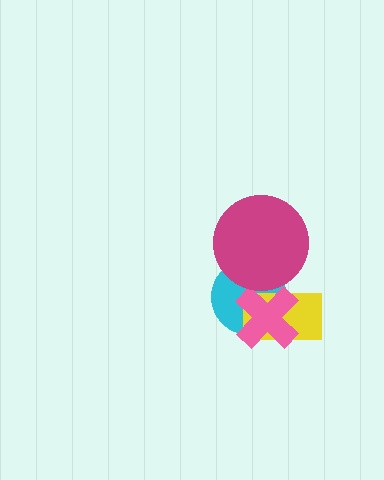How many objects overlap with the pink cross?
2 objects overlap with the pink cross.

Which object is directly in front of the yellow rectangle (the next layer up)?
The pink cross is directly in front of the yellow rectangle.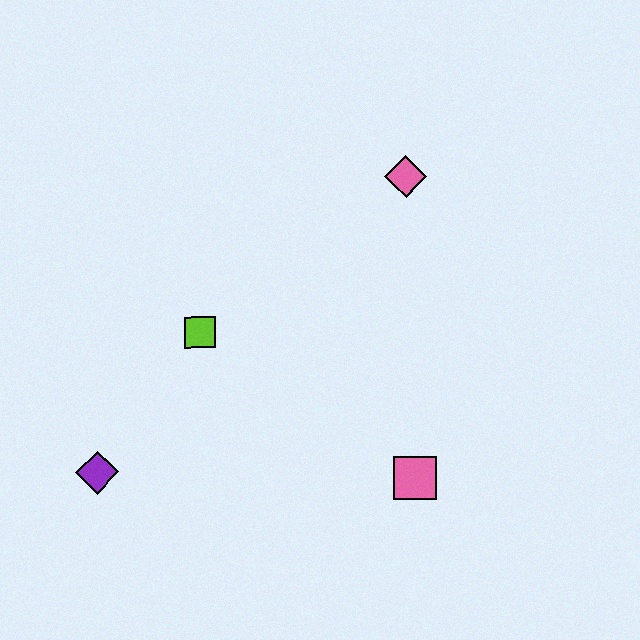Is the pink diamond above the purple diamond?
Yes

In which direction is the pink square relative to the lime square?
The pink square is to the right of the lime square.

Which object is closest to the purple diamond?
The lime square is closest to the purple diamond.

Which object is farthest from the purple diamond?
The pink diamond is farthest from the purple diamond.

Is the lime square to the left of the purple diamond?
No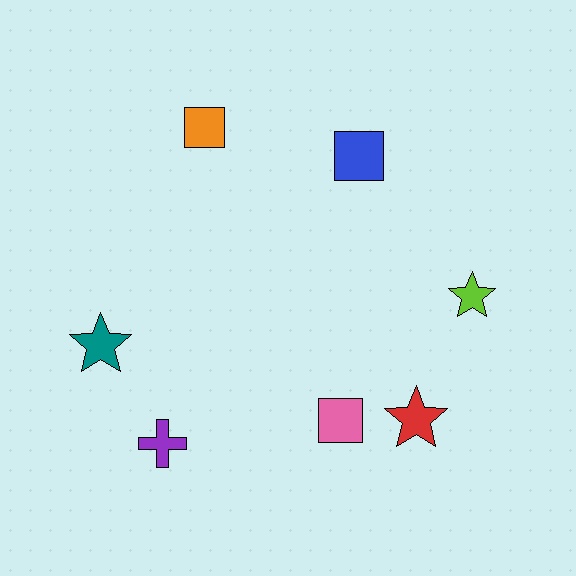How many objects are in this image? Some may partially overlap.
There are 7 objects.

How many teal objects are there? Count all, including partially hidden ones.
There is 1 teal object.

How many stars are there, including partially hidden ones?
There are 3 stars.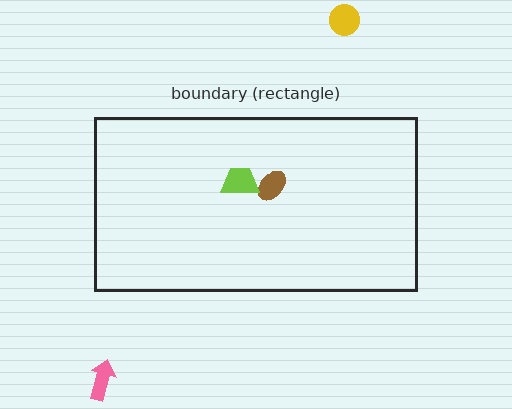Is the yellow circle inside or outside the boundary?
Outside.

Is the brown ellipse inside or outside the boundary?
Inside.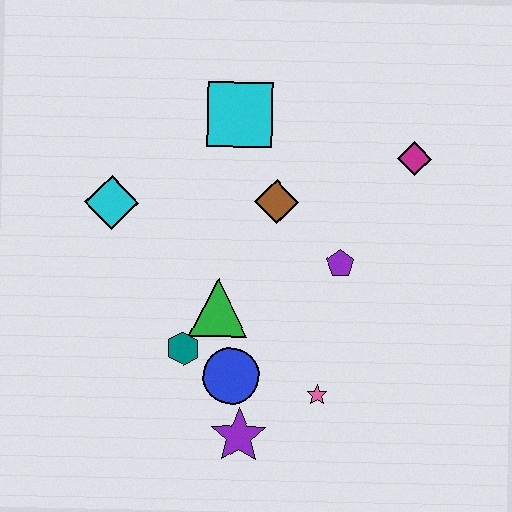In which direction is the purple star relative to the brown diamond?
The purple star is below the brown diamond.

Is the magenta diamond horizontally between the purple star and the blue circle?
No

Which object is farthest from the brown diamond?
The purple star is farthest from the brown diamond.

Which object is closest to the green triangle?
The teal hexagon is closest to the green triangle.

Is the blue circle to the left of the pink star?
Yes